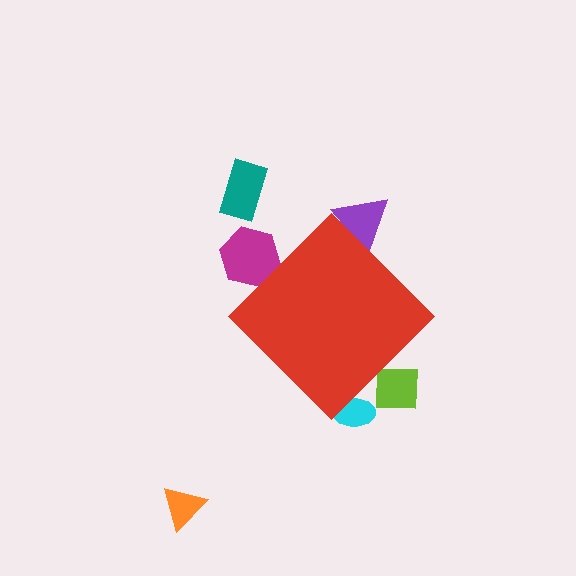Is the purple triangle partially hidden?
Yes, the purple triangle is partially hidden behind the red diamond.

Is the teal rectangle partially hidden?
No, the teal rectangle is fully visible.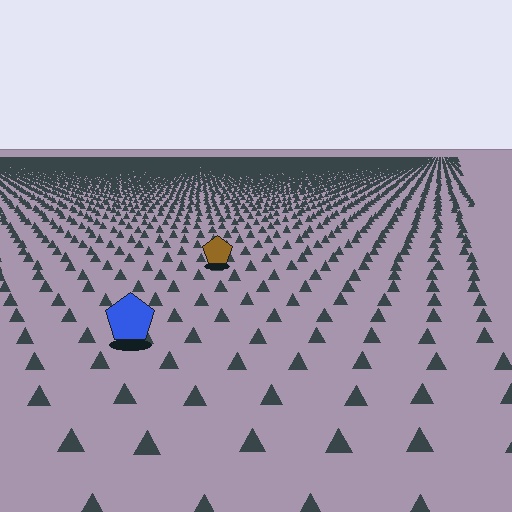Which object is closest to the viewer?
The blue pentagon is closest. The texture marks near it are larger and more spread out.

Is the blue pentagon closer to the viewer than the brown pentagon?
Yes. The blue pentagon is closer — you can tell from the texture gradient: the ground texture is coarser near it.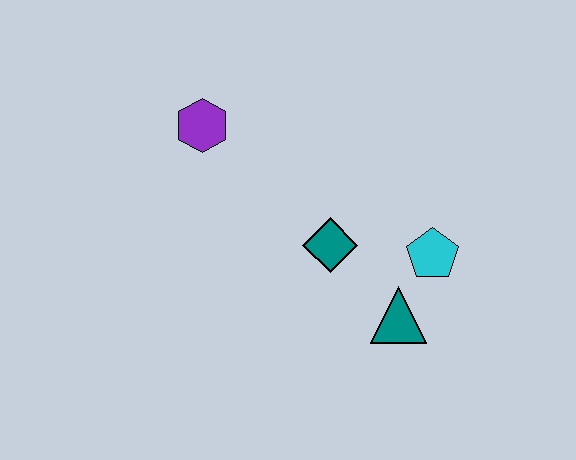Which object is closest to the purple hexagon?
The teal diamond is closest to the purple hexagon.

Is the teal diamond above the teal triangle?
Yes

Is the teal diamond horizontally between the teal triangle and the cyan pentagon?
No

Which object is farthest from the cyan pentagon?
The purple hexagon is farthest from the cyan pentagon.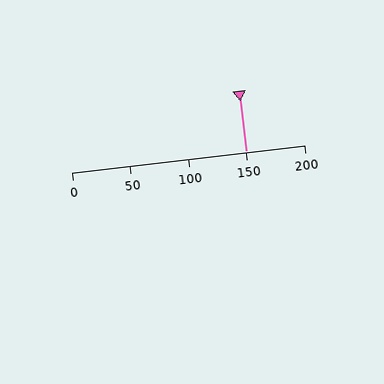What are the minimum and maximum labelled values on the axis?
The axis runs from 0 to 200.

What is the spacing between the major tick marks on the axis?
The major ticks are spaced 50 apart.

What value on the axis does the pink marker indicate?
The marker indicates approximately 150.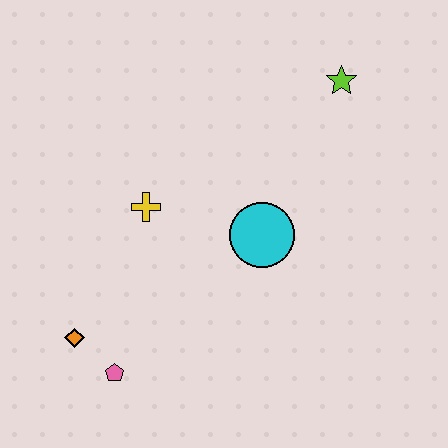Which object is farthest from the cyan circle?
The orange diamond is farthest from the cyan circle.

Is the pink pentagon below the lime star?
Yes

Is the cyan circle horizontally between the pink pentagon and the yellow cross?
No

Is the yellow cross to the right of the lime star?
No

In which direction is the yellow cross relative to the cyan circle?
The yellow cross is to the left of the cyan circle.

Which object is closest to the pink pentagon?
The orange diamond is closest to the pink pentagon.